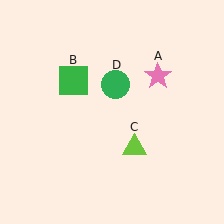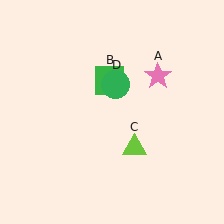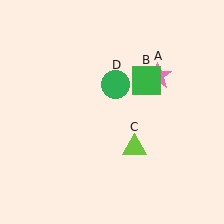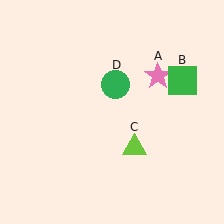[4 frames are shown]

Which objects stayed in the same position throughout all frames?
Pink star (object A) and lime triangle (object C) and green circle (object D) remained stationary.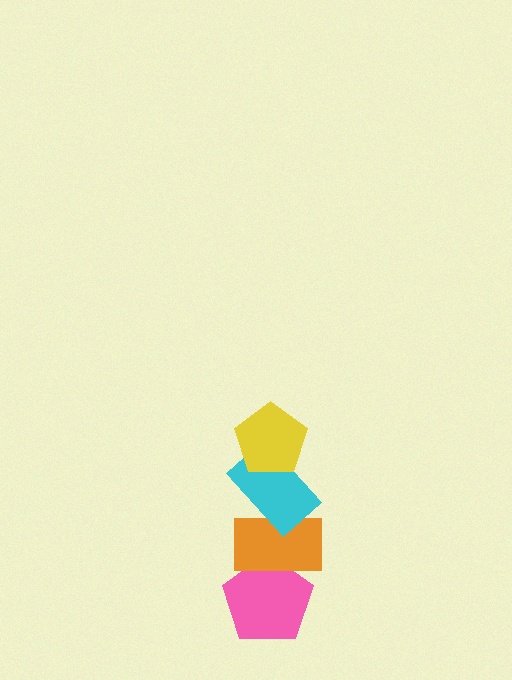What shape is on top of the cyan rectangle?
The yellow pentagon is on top of the cyan rectangle.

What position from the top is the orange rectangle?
The orange rectangle is 3rd from the top.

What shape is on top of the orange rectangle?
The cyan rectangle is on top of the orange rectangle.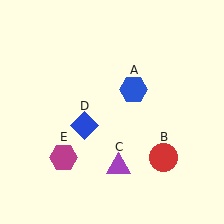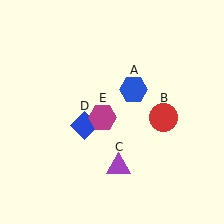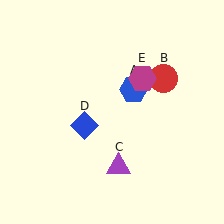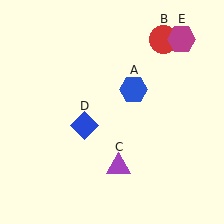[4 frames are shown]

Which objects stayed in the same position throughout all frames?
Blue hexagon (object A) and purple triangle (object C) and blue diamond (object D) remained stationary.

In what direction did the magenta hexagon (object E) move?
The magenta hexagon (object E) moved up and to the right.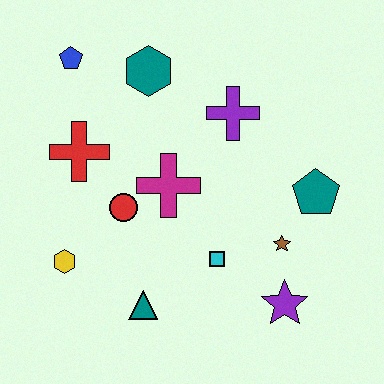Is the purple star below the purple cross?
Yes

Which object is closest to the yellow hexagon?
The red circle is closest to the yellow hexagon.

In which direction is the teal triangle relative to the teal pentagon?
The teal triangle is to the left of the teal pentagon.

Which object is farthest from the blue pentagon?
The purple star is farthest from the blue pentagon.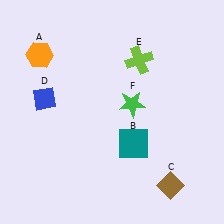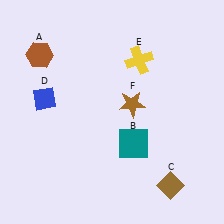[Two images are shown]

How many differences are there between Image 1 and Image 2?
There are 3 differences between the two images.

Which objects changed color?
A changed from orange to brown. E changed from lime to yellow. F changed from green to brown.